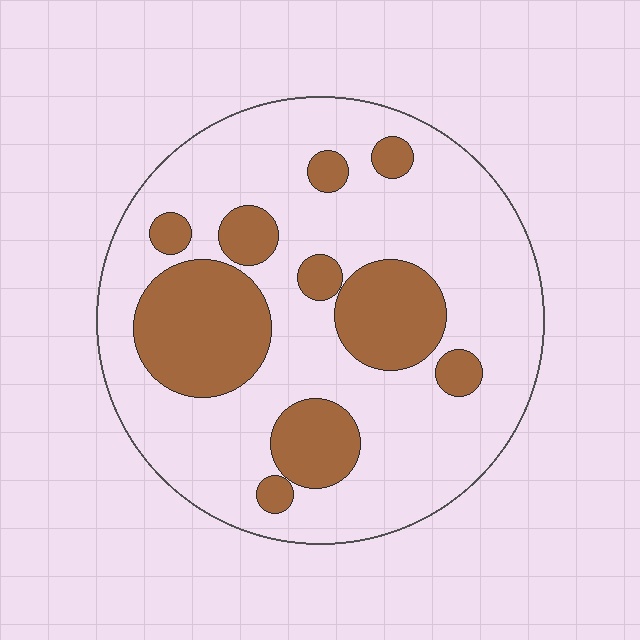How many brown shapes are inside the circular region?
10.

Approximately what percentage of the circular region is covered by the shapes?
Approximately 25%.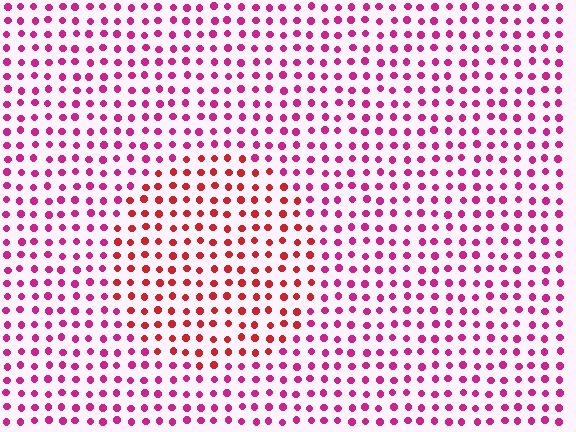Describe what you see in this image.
The image is filled with small magenta elements in a uniform arrangement. A circle-shaped region is visible where the elements are tinted to a slightly different hue, forming a subtle color boundary.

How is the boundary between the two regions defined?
The boundary is defined purely by a slight shift in hue (about 35 degrees). Spacing, size, and orientation are identical on both sides.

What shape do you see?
I see a circle.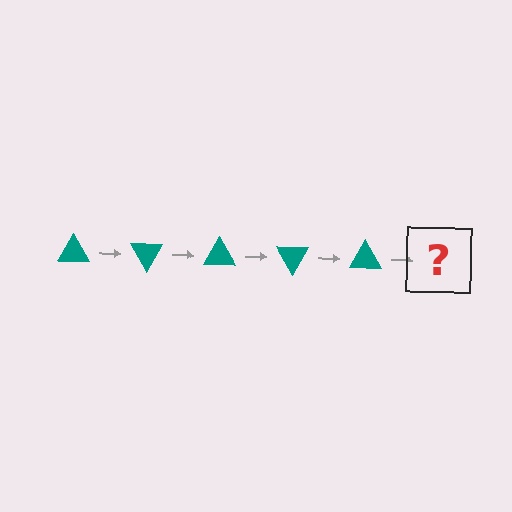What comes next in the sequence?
The next element should be a teal triangle rotated 300 degrees.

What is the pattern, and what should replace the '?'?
The pattern is that the triangle rotates 60 degrees each step. The '?' should be a teal triangle rotated 300 degrees.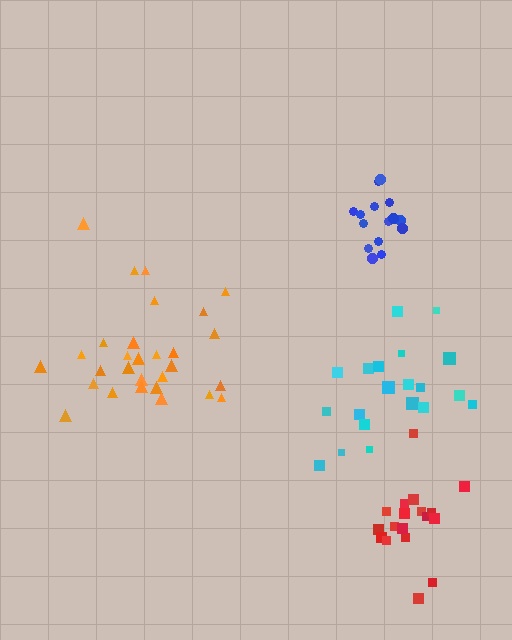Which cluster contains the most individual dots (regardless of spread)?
Orange (29).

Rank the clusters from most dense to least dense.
blue, red, orange, cyan.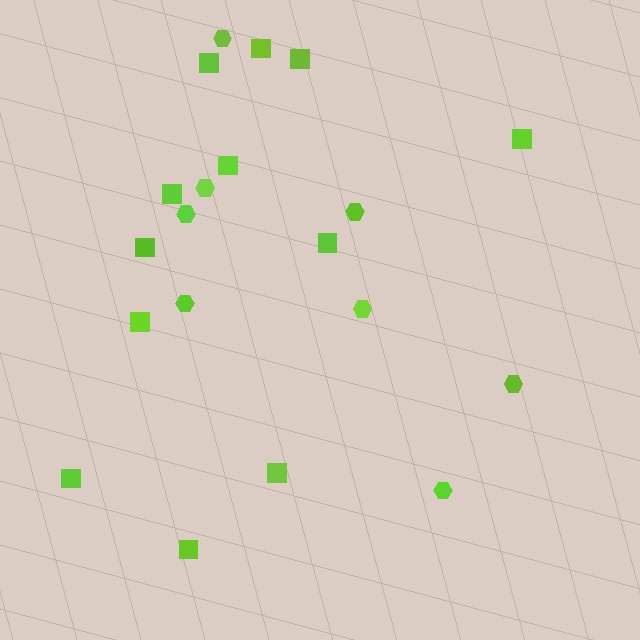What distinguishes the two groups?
There are 2 groups: one group of squares (12) and one group of hexagons (8).